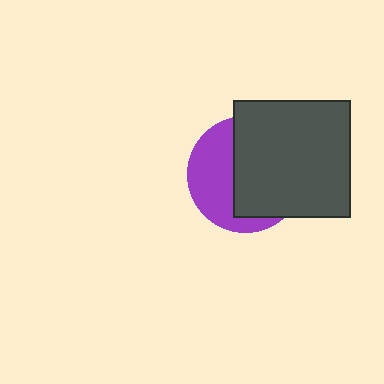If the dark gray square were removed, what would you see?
You would see the complete purple circle.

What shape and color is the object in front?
The object in front is a dark gray square.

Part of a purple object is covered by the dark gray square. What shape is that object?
It is a circle.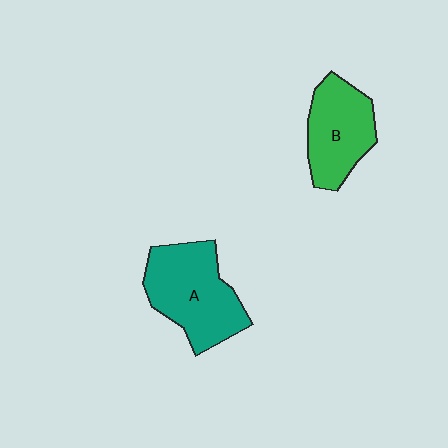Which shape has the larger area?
Shape A (teal).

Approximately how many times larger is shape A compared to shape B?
Approximately 1.3 times.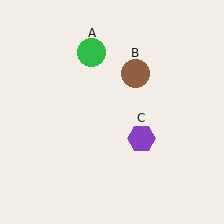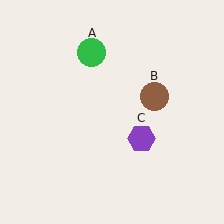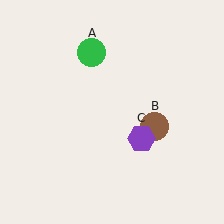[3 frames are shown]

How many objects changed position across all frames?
1 object changed position: brown circle (object B).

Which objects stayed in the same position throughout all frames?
Green circle (object A) and purple hexagon (object C) remained stationary.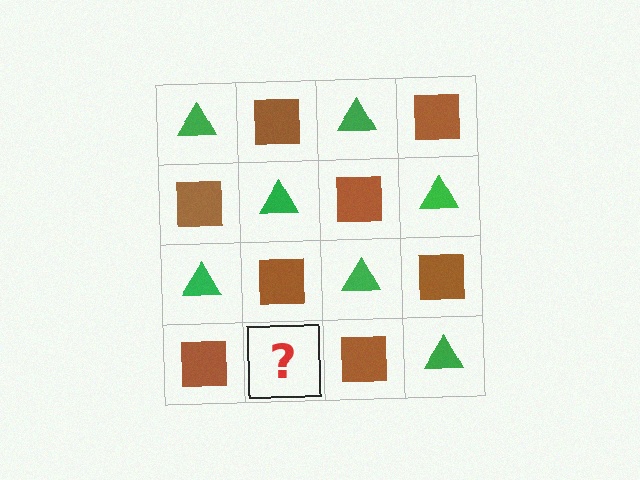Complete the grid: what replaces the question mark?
The question mark should be replaced with a green triangle.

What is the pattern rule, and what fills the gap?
The rule is that it alternates green triangle and brown square in a checkerboard pattern. The gap should be filled with a green triangle.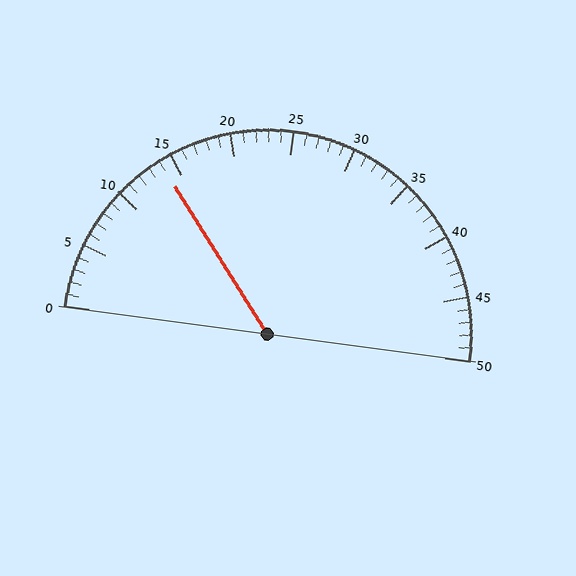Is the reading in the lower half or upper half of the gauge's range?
The reading is in the lower half of the range (0 to 50).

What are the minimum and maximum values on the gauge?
The gauge ranges from 0 to 50.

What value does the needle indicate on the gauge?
The needle indicates approximately 14.